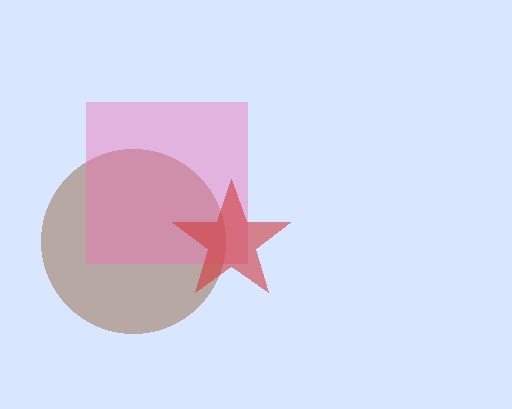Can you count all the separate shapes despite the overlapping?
Yes, there are 3 separate shapes.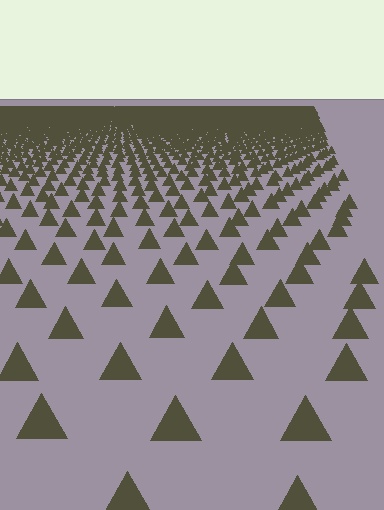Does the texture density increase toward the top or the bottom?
Density increases toward the top.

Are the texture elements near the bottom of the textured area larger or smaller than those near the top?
Larger. Near the bottom, elements are closer to the viewer and appear at a bigger on-screen size.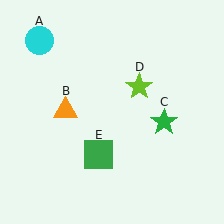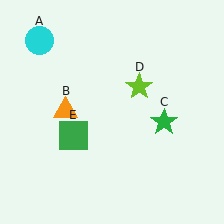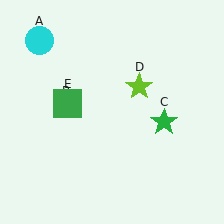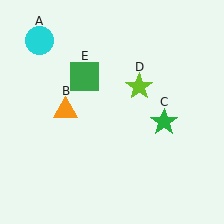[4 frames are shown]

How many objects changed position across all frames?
1 object changed position: green square (object E).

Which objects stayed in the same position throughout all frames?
Cyan circle (object A) and orange triangle (object B) and green star (object C) and lime star (object D) remained stationary.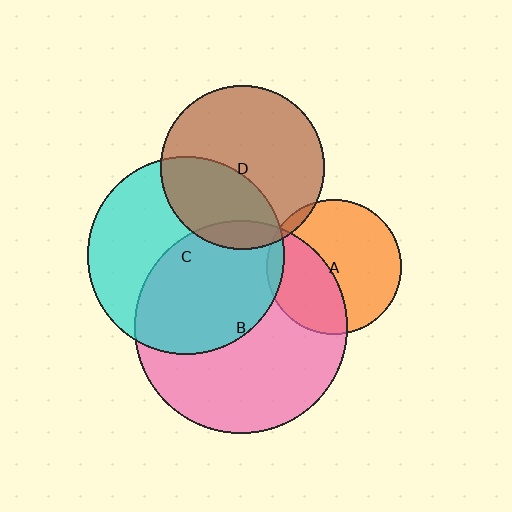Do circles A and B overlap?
Yes.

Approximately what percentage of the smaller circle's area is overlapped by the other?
Approximately 40%.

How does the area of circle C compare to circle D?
Approximately 1.5 times.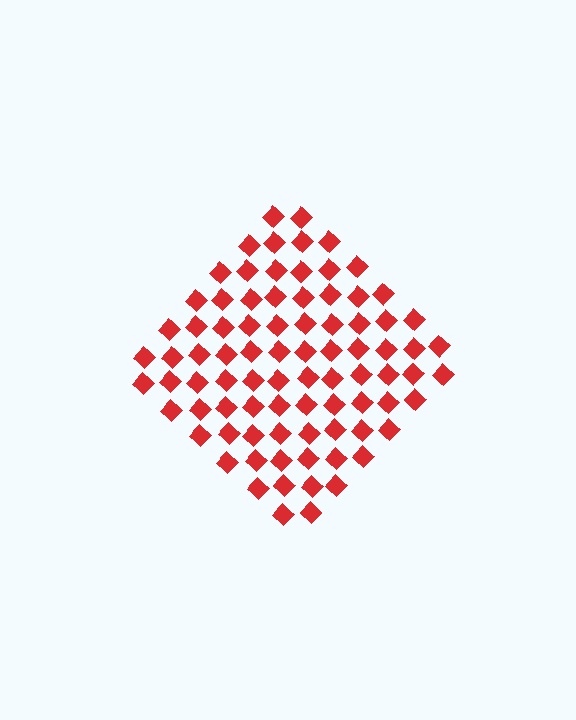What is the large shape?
The large shape is a diamond.